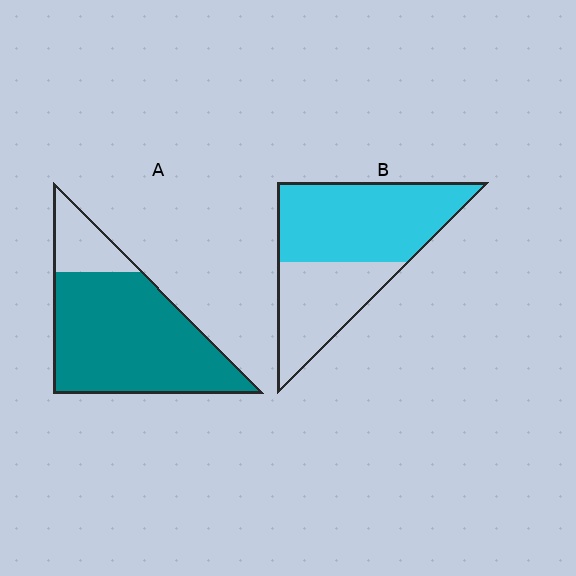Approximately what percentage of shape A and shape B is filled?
A is approximately 80% and B is approximately 60%.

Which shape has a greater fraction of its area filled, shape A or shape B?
Shape A.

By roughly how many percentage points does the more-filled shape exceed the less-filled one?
By roughly 20 percentage points (A over B).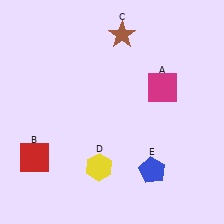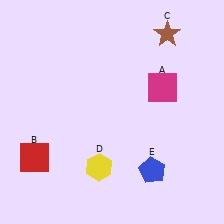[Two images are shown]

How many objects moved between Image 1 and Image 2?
1 object moved between the two images.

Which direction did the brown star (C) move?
The brown star (C) moved right.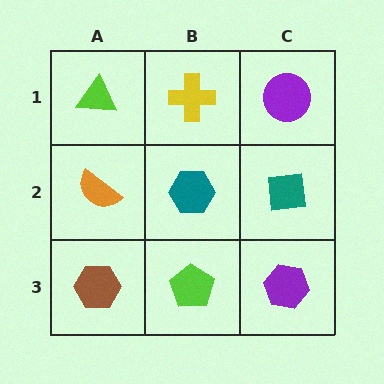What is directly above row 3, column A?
An orange semicircle.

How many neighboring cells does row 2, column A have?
3.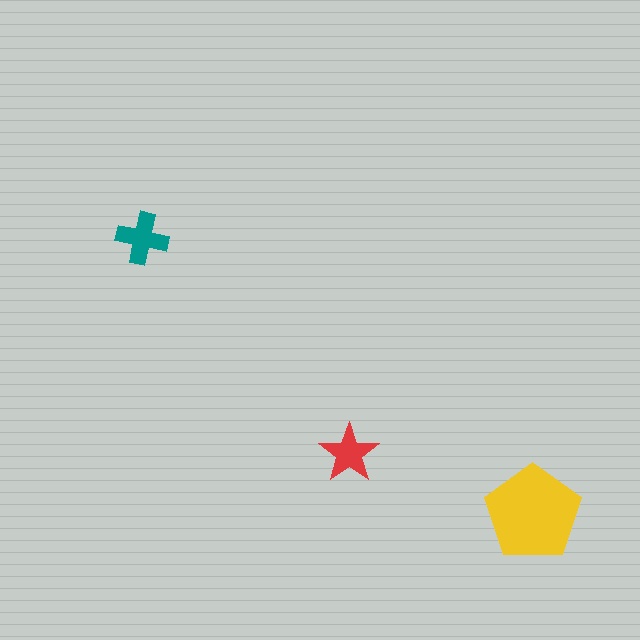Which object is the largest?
The yellow pentagon.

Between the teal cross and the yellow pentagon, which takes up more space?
The yellow pentagon.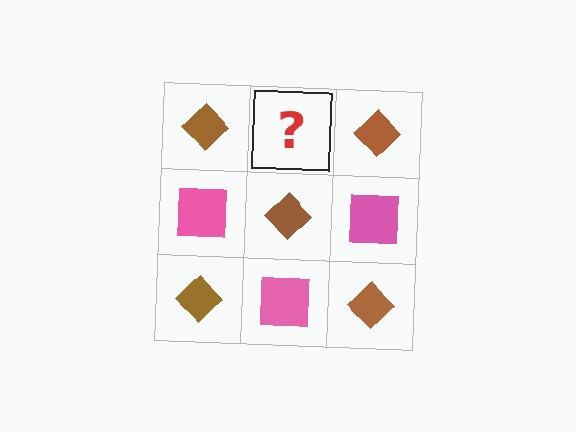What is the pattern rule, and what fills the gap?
The rule is that it alternates brown diamond and pink square in a checkerboard pattern. The gap should be filled with a pink square.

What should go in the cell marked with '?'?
The missing cell should contain a pink square.